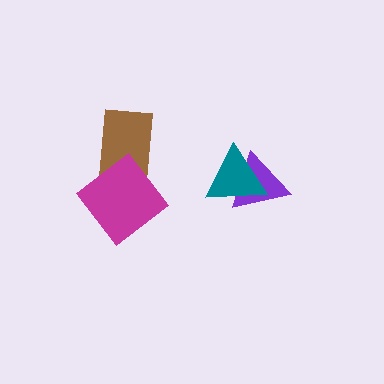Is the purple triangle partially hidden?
Yes, it is partially covered by another shape.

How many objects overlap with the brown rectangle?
1 object overlaps with the brown rectangle.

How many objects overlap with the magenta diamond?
1 object overlaps with the magenta diamond.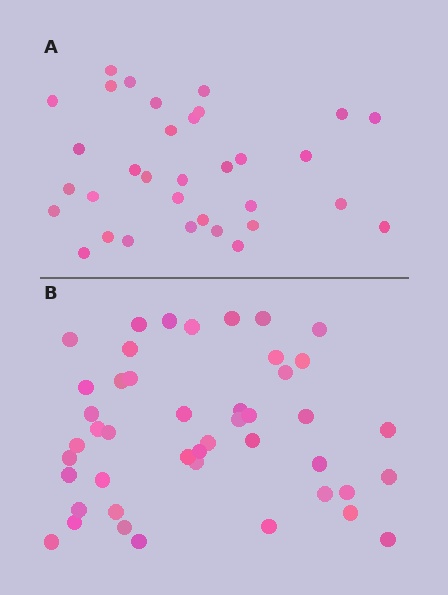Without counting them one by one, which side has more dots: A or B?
Region B (the bottom region) has more dots.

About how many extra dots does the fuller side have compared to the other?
Region B has roughly 12 or so more dots than region A.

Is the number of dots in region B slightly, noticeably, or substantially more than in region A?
Region B has noticeably more, but not dramatically so. The ratio is roughly 1.4 to 1.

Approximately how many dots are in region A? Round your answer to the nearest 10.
About 30 dots. (The exact count is 33, which rounds to 30.)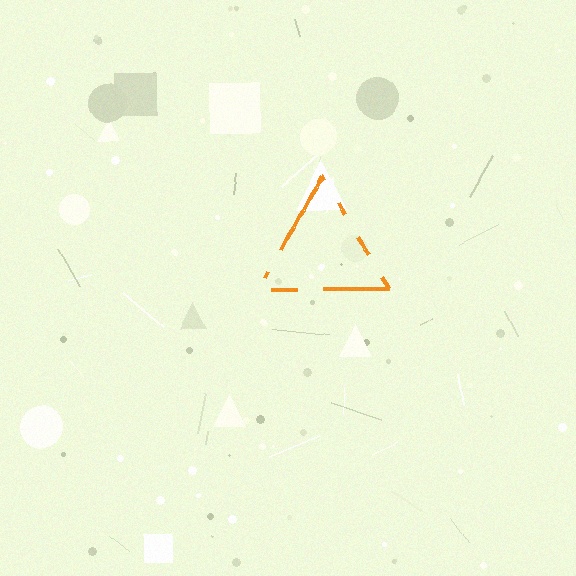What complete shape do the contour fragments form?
The contour fragments form a triangle.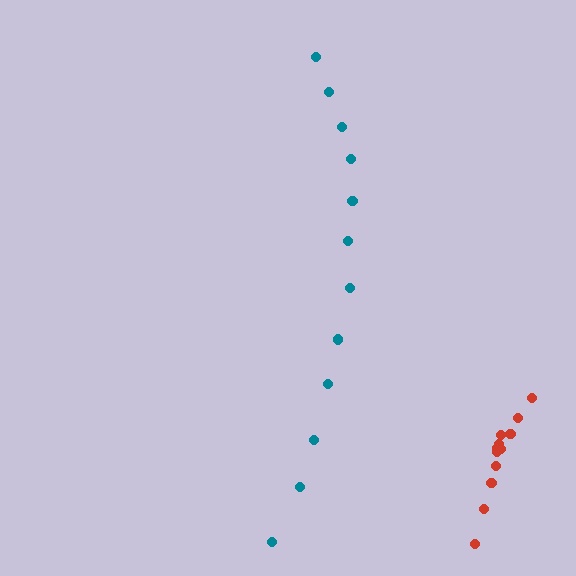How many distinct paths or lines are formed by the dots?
There are 2 distinct paths.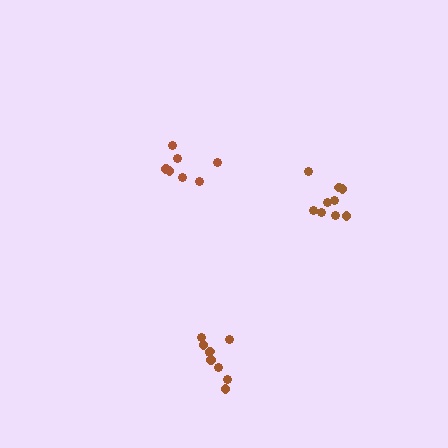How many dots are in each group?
Group 1: 7 dots, Group 2: 9 dots, Group 3: 9 dots (25 total).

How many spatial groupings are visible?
There are 3 spatial groupings.